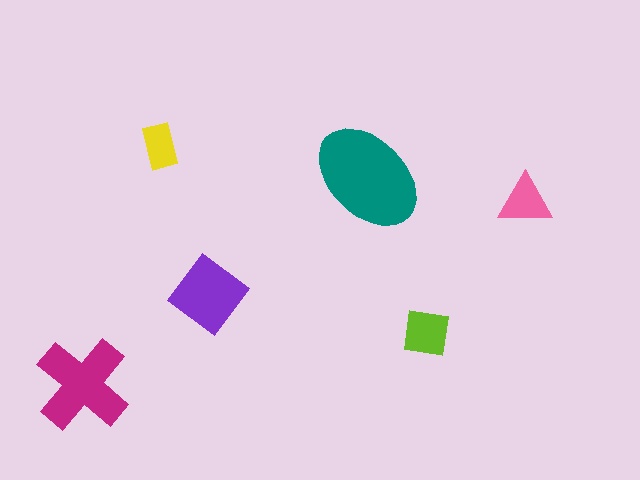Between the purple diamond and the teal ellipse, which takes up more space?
The teal ellipse.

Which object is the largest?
The teal ellipse.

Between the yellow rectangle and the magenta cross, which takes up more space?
The magenta cross.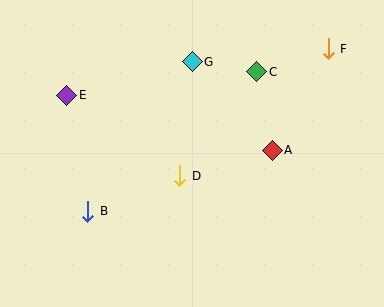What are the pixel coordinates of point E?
Point E is at (67, 95).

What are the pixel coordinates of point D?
Point D is at (180, 176).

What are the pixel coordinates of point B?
Point B is at (88, 211).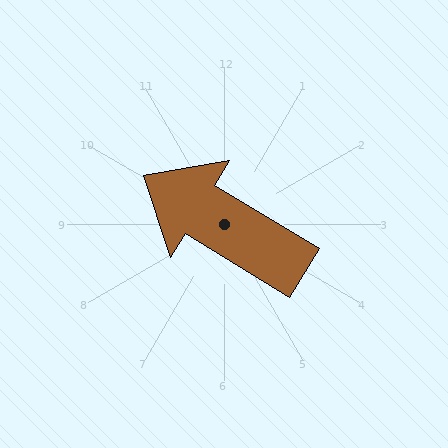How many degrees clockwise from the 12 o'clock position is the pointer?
Approximately 301 degrees.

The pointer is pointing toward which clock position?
Roughly 10 o'clock.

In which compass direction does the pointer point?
Northwest.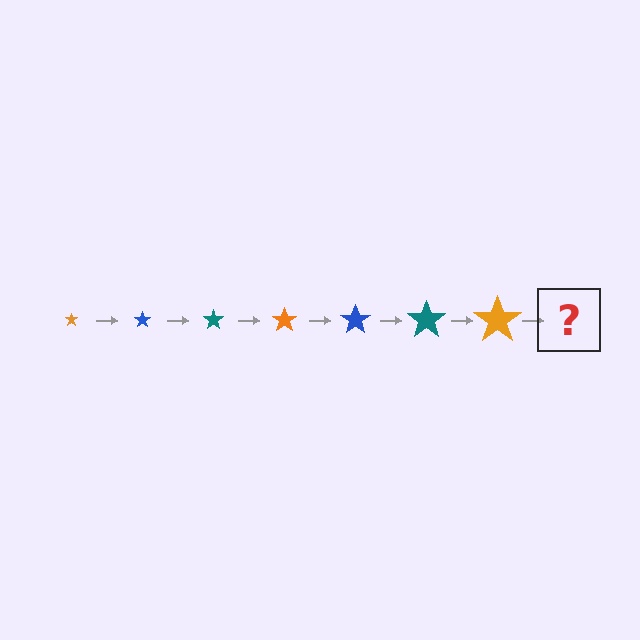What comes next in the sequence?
The next element should be a blue star, larger than the previous one.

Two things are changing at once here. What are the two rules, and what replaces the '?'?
The two rules are that the star grows larger each step and the color cycles through orange, blue, and teal. The '?' should be a blue star, larger than the previous one.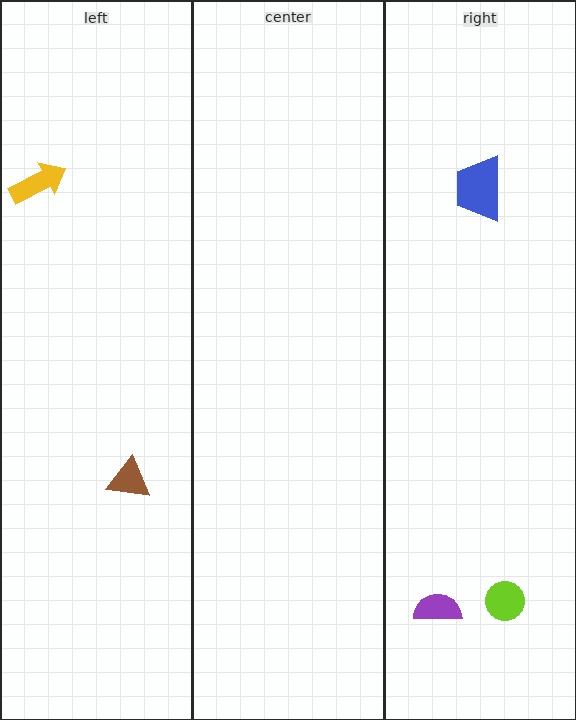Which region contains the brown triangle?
The left region.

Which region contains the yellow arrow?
The left region.